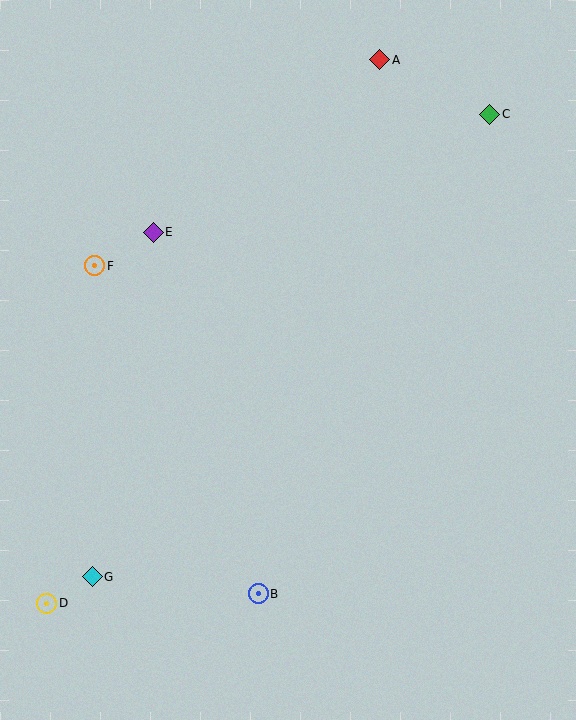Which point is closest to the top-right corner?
Point C is closest to the top-right corner.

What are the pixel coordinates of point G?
Point G is at (92, 577).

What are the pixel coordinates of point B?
Point B is at (258, 594).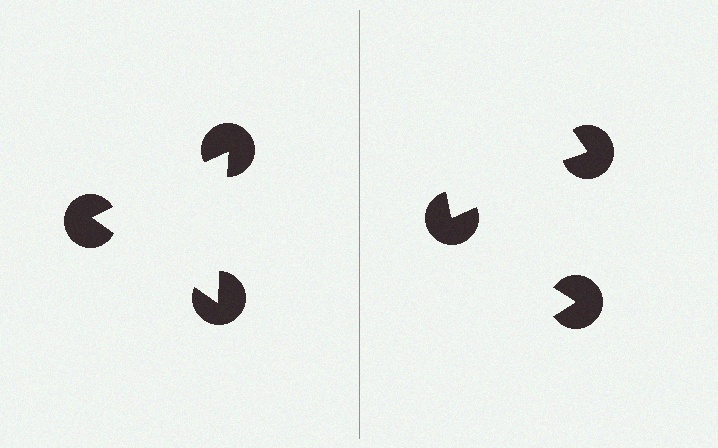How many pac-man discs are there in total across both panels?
6 — 3 on each side.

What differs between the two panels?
The pac-man discs are positioned identically on both sides; only the wedge orientations differ. On the left they align to a triangle; on the right they are misaligned.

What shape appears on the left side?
An illusory triangle.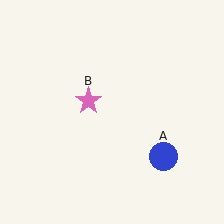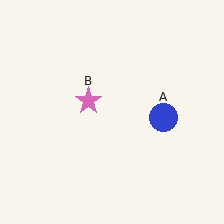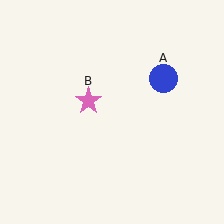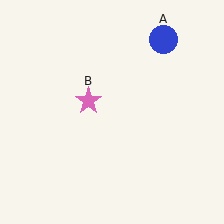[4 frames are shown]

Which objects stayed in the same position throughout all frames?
Pink star (object B) remained stationary.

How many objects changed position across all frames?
1 object changed position: blue circle (object A).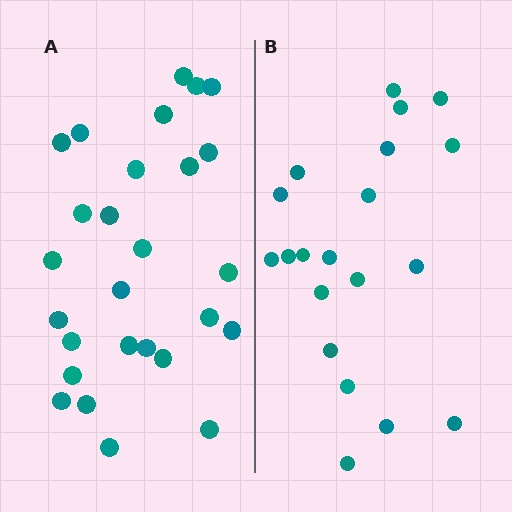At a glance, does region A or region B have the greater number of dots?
Region A (the left region) has more dots.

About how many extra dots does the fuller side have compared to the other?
Region A has roughly 8 or so more dots than region B.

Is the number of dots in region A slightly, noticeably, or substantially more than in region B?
Region A has noticeably more, but not dramatically so. The ratio is roughly 1.4 to 1.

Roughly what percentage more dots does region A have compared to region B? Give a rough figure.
About 35% more.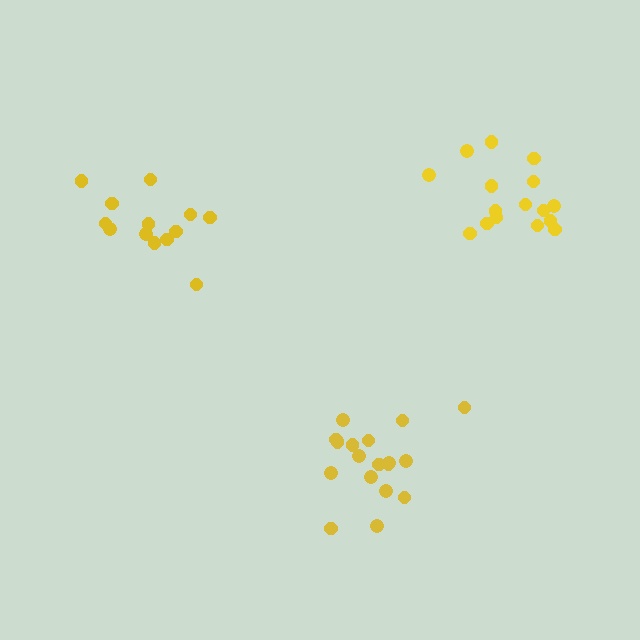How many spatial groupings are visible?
There are 3 spatial groupings.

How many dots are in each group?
Group 1: 13 dots, Group 2: 16 dots, Group 3: 18 dots (47 total).